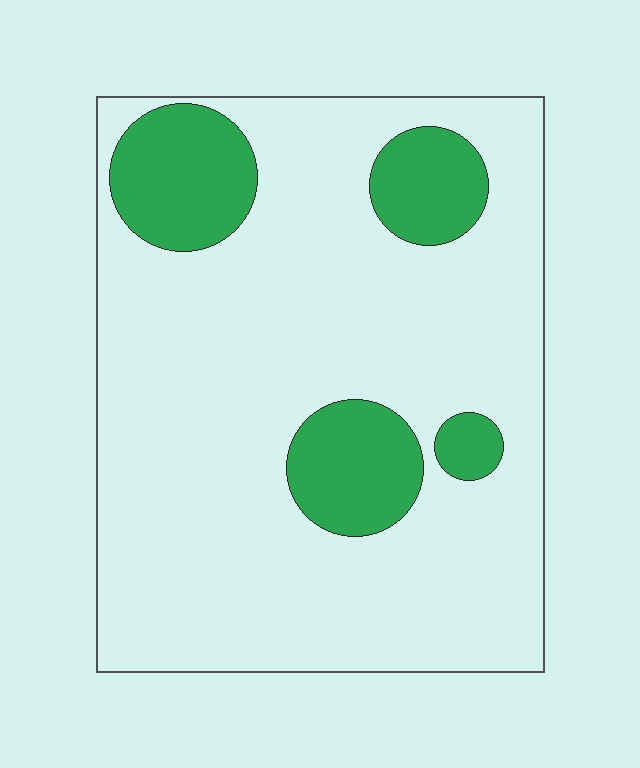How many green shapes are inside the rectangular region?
4.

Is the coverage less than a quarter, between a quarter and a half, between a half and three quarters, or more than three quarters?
Less than a quarter.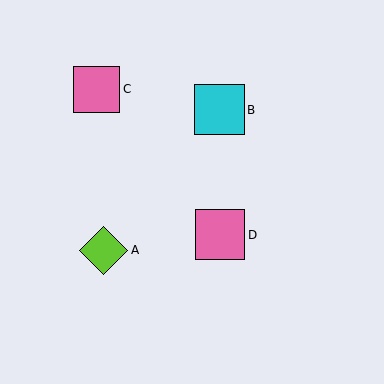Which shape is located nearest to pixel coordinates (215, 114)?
The cyan square (labeled B) at (219, 110) is nearest to that location.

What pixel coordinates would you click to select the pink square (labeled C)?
Click at (97, 89) to select the pink square C.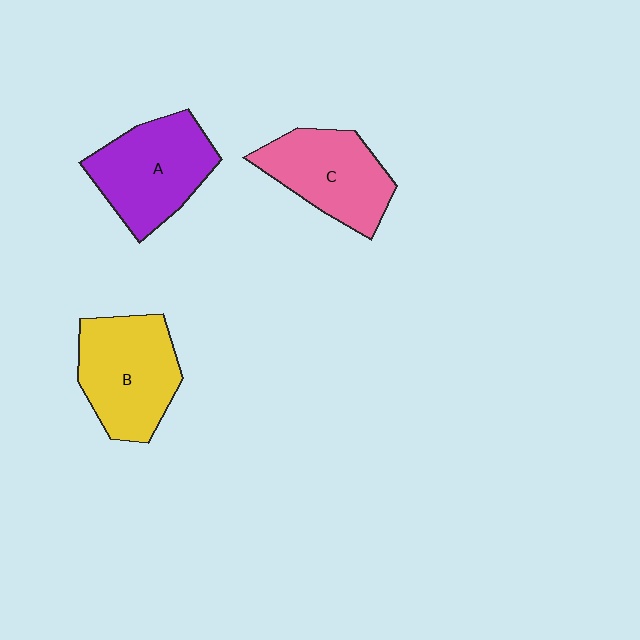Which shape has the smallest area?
Shape C (pink).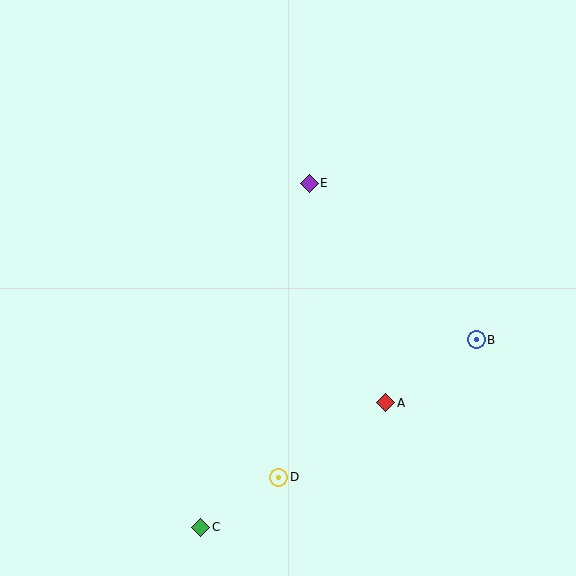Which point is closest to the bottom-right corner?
Point B is closest to the bottom-right corner.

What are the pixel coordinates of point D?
Point D is at (279, 477).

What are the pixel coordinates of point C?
Point C is at (201, 527).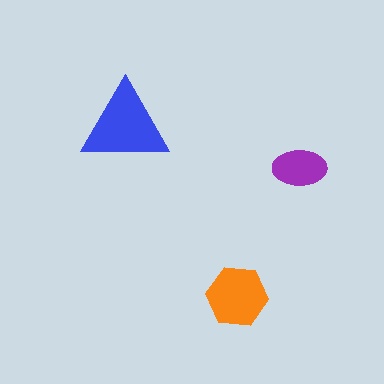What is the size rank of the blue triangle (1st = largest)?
1st.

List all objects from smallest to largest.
The purple ellipse, the orange hexagon, the blue triangle.